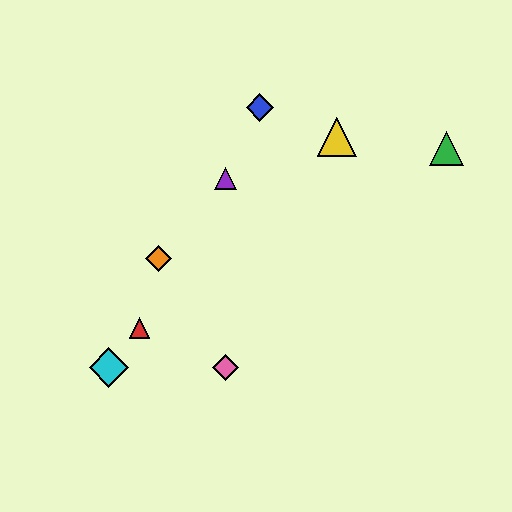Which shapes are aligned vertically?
The purple triangle, the pink diamond are aligned vertically.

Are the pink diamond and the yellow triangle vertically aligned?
No, the pink diamond is at x≈225 and the yellow triangle is at x≈337.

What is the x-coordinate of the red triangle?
The red triangle is at x≈140.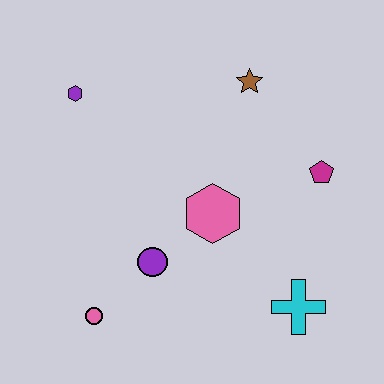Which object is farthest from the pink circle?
The brown star is farthest from the pink circle.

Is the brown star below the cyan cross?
No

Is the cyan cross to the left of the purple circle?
No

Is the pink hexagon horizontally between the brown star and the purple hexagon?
Yes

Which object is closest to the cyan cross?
The pink hexagon is closest to the cyan cross.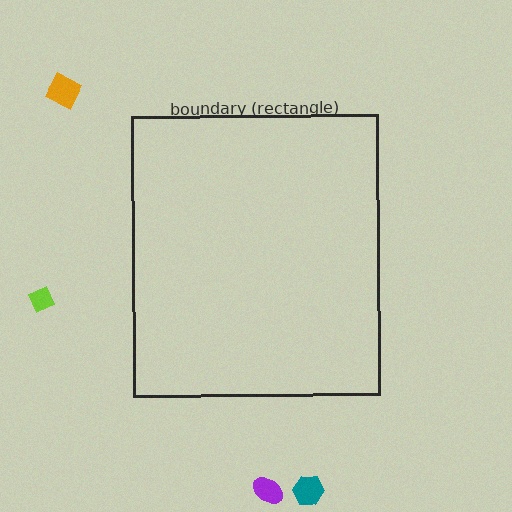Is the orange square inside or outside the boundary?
Outside.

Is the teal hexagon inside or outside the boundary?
Outside.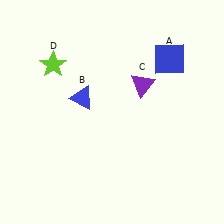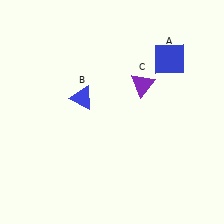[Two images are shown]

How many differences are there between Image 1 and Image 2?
There is 1 difference between the two images.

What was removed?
The lime star (D) was removed in Image 2.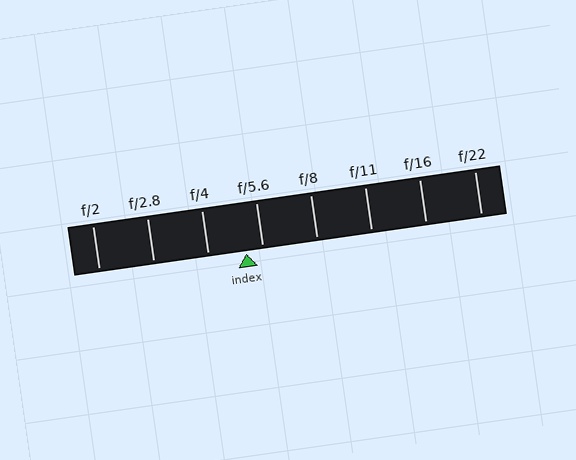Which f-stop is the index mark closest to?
The index mark is closest to f/5.6.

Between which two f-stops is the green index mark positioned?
The index mark is between f/4 and f/5.6.